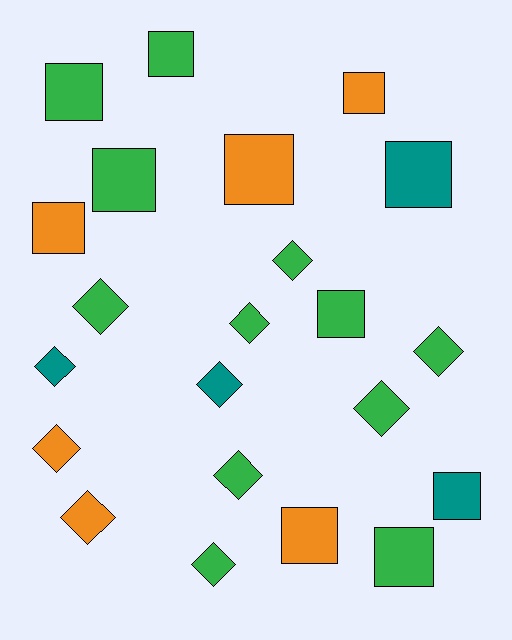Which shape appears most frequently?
Square, with 11 objects.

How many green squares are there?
There are 5 green squares.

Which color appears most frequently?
Green, with 12 objects.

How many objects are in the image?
There are 22 objects.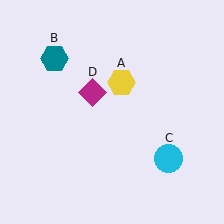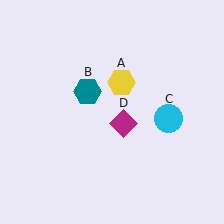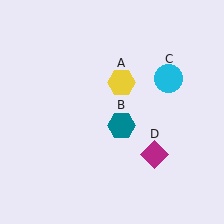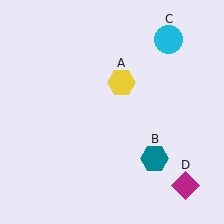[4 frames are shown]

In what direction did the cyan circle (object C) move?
The cyan circle (object C) moved up.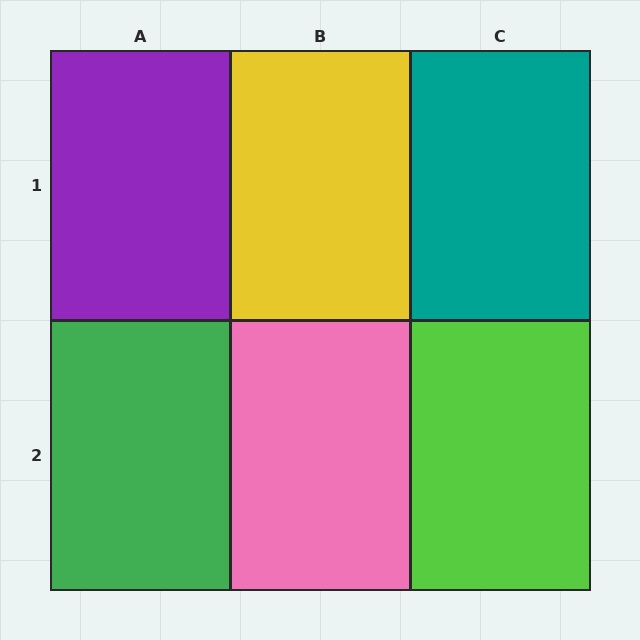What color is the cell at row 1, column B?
Yellow.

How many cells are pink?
1 cell is pink.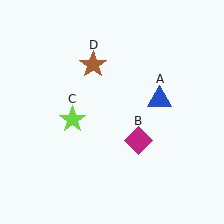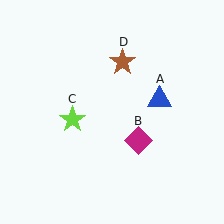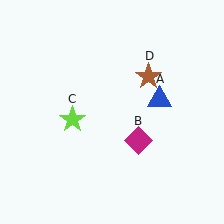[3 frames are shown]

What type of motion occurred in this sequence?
The brown star (object D) rotated clockwise around the center of the scene.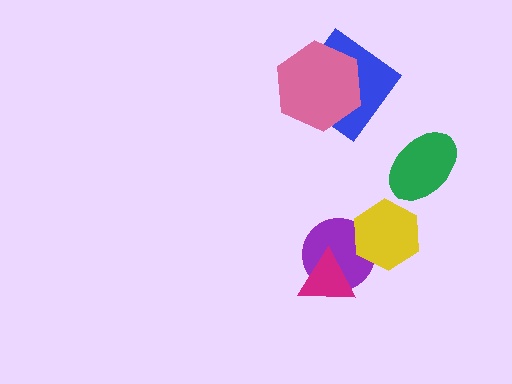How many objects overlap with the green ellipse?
0 objects overlap with the green ellipse.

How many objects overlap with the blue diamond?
1 object overlaps with the blue diamond.